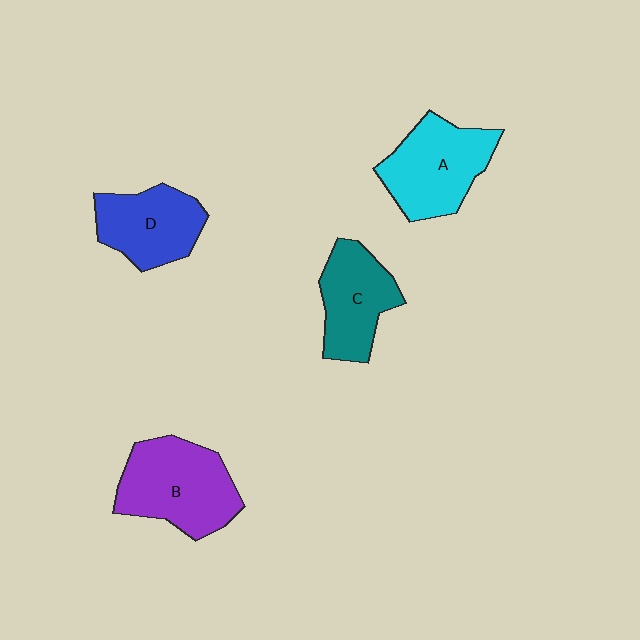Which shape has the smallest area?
Shape C (teal).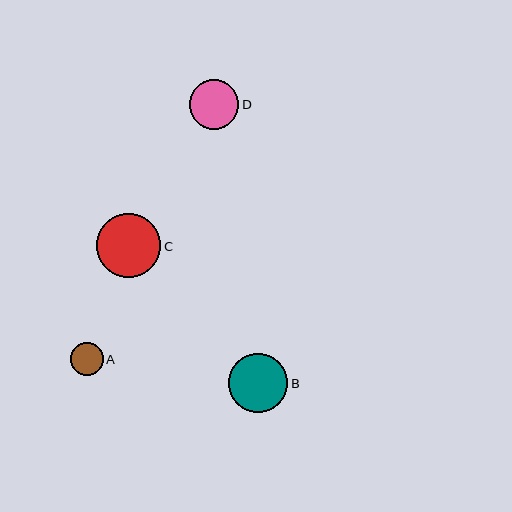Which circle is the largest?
Circle C is the largest with a size of approximately 64 pixels.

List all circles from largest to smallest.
From largest to smallest: C, B, D, A.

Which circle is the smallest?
Circle A is the smallest with a size of approximately 33 pixels.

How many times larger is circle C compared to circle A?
Circle C is approximately 1.9 times the size of circle A.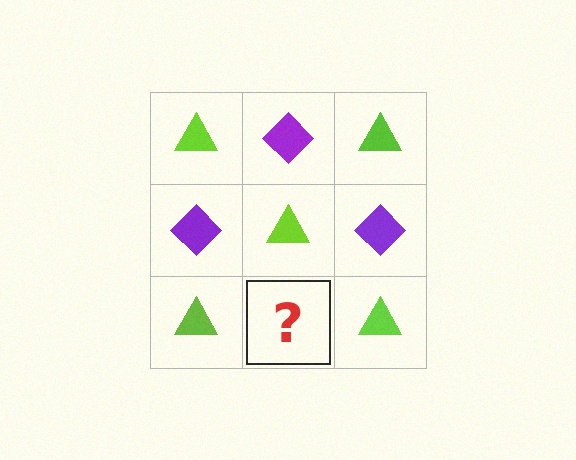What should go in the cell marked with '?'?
The missing cell should contain a purple diamond.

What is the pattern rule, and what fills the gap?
The rule is that it alternates lime triangle and purple diamond in a checkerboard pattern. The gap should be filled with a purple diamond.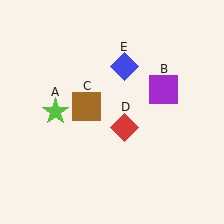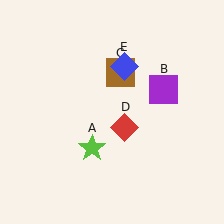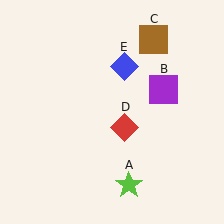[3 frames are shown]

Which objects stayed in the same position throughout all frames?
Purple square (object B) and red diamond (object D) and blue diamond (object E) remained stationary.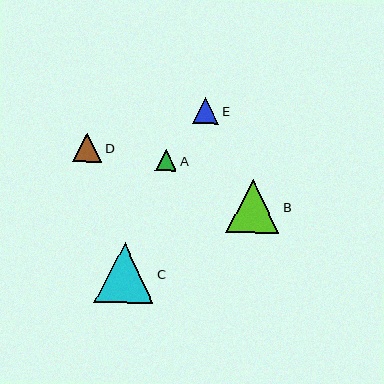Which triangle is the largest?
Triangle C is the largest with a size of approximately 59 pixels.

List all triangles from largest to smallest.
From largest to smallest: C, B, D, E, A.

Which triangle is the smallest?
Triangle A is the smallest with a size of approximately 21 pixels.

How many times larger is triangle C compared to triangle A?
Triangle C is approximately 2.8 times the size of triangle A.